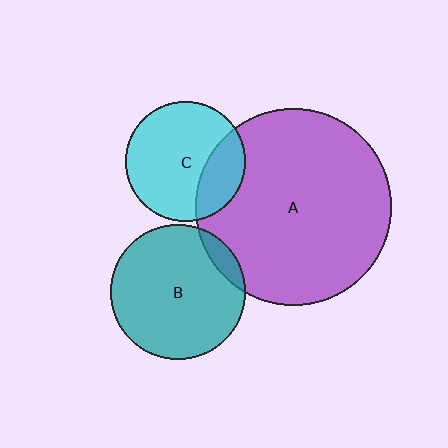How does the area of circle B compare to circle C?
Approximately 1.3 times.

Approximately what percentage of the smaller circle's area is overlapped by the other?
Approximately 10%.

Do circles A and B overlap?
Yes.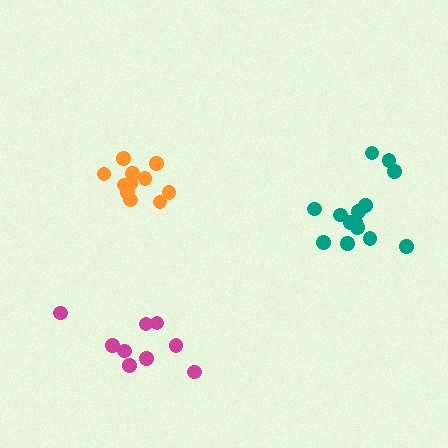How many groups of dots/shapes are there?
There are 3 groups.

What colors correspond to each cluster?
The clusters are colored: teal, orange, magenta.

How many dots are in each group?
Group 1: 14 dots, Group 2: 12 dots, Group 3: 9 dots (35 total).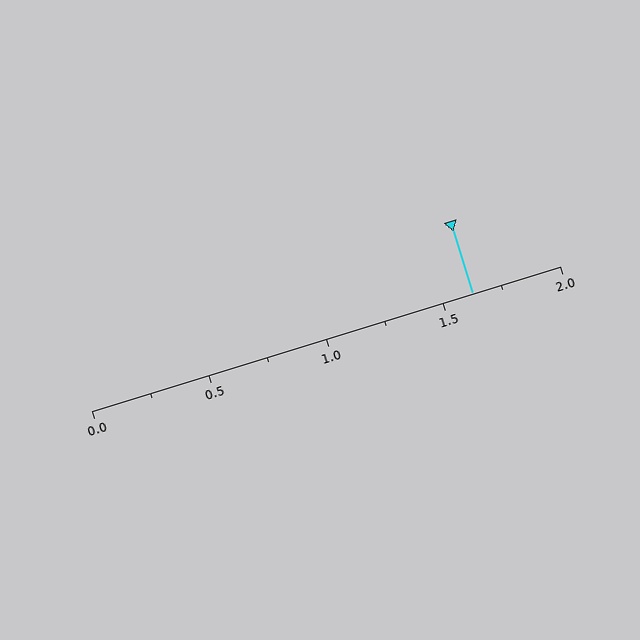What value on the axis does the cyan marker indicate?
The marker indicates approximately 1.62.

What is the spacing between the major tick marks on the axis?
The major ticks are spaced 0.5 apart.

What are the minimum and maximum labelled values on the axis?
The axis runs from 0.0 to 2.0.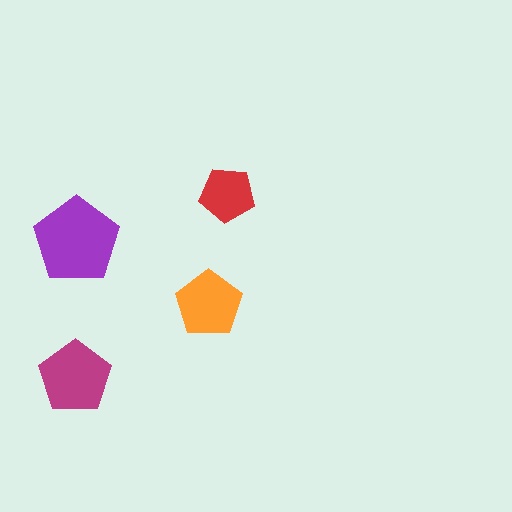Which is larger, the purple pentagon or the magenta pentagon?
The purple one.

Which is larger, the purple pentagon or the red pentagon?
The purple one.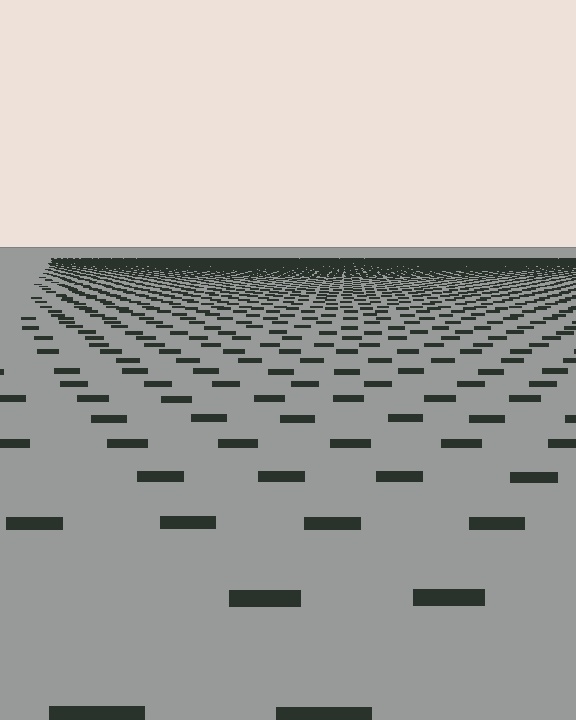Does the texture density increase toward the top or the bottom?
Density increases toward the top.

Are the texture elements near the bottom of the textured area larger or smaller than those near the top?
Larger. Near the bottom, elements are closer to the viewer and appear at a bigger on-screen size.